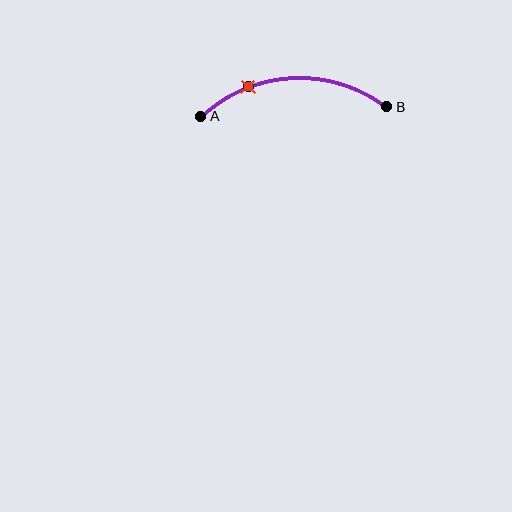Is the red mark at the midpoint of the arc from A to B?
No. The red mark lies on the arc but is closer to endpoint A. The arc midpoint would be at the point on the curve equidistant along the arc from both A and B.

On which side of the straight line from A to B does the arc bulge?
The arc bulges above the straight line connecting A and B.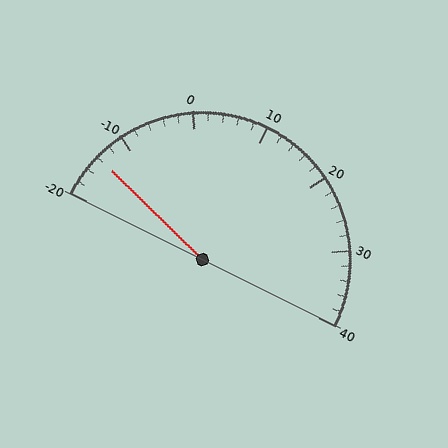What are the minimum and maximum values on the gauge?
The gauge ranges from -20 to 40.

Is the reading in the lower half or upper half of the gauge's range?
The reading is in the lower half of the range (-20 to 40).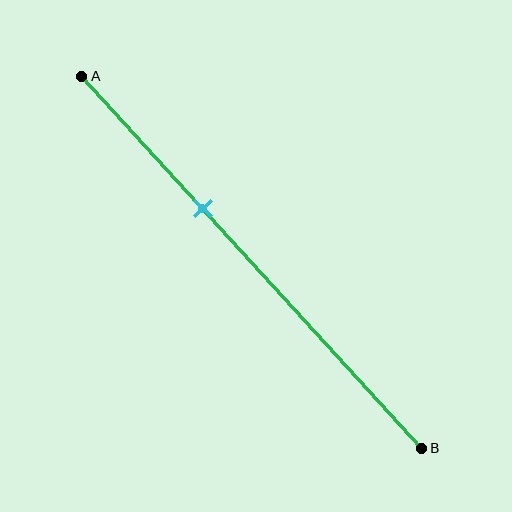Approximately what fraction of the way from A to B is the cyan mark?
The cyan mark is approximately 35% of the way from A to B.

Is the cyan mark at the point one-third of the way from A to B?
Yes, the mark is approximately at the one-third point.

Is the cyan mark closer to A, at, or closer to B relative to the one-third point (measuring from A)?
The cyan mark is approximately at the one-third point of segment AB.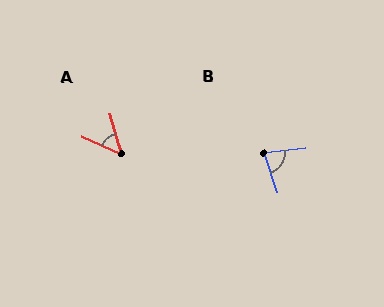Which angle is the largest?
B, at approximately 78 degrees.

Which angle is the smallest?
A, at approximately 50 degrees.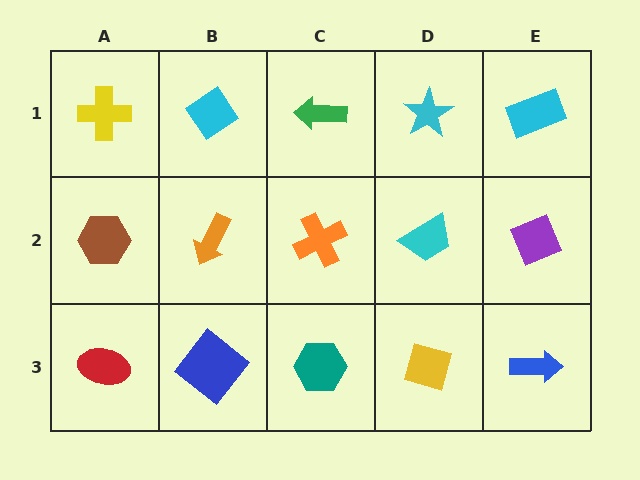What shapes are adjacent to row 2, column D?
A cyan star (row 1, column D), a yellow diamond (row 3, column D), an orange cross (row 2, column C), a purple diamond (row 2, column E).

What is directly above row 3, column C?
An orange cross.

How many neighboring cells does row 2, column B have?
4.